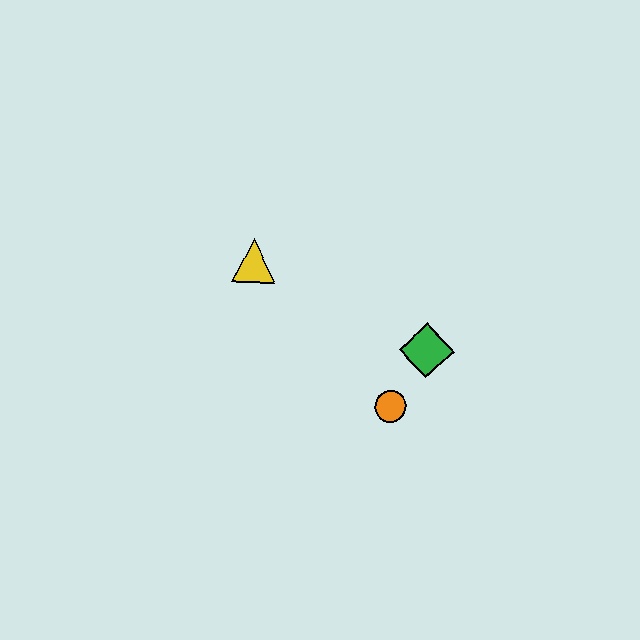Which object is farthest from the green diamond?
The yellow triangle is farthest from the green diamond.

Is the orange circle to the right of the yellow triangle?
Yes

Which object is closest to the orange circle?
The green diamond is closest to the orange circle.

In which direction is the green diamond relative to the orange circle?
The green diamond is above the orange circle.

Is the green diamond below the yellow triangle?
Yes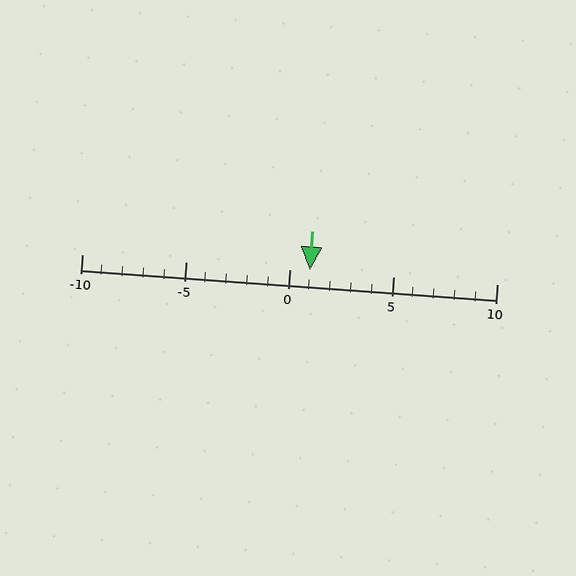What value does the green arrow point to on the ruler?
The green arrow points to approximately 1.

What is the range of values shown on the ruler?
The ruler shows values from -10 to 10.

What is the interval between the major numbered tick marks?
The major tick marks are spaced 5 units apart.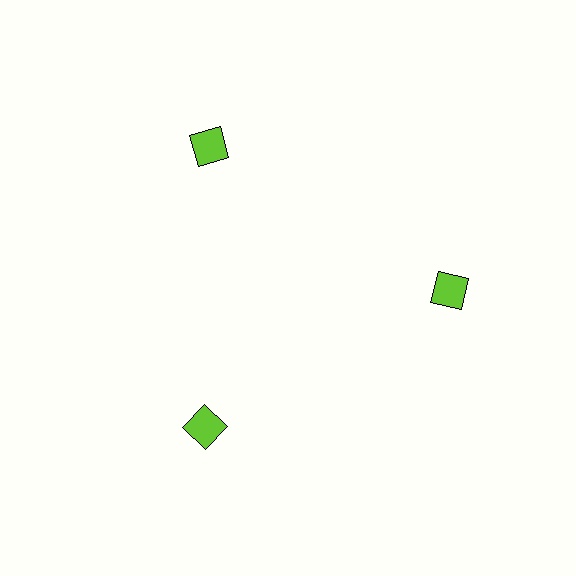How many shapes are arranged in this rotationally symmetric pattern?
There are 3 shapes, arranged in 3 groups of 1.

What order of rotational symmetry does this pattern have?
This pattern has 3-fold rotational symmetry.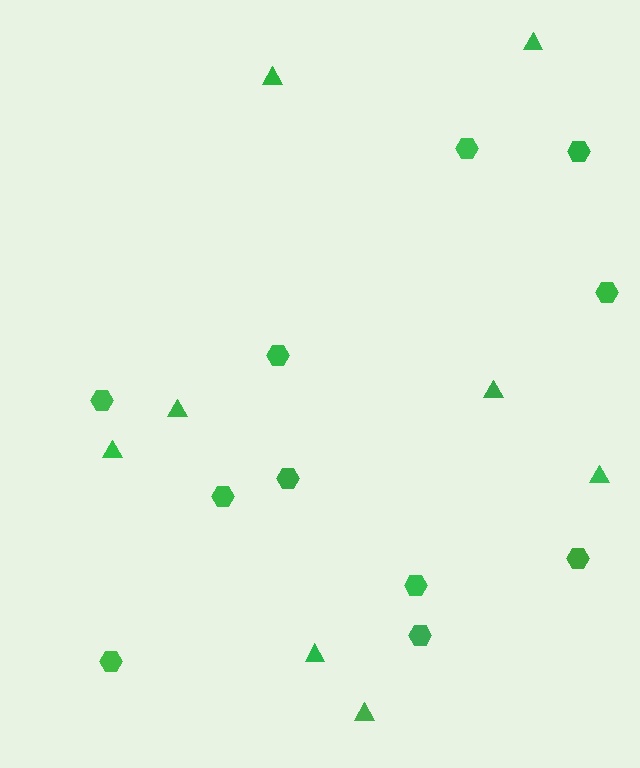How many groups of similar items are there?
There are 2 groups: one group of hexagons (11) and one group of triangles (8).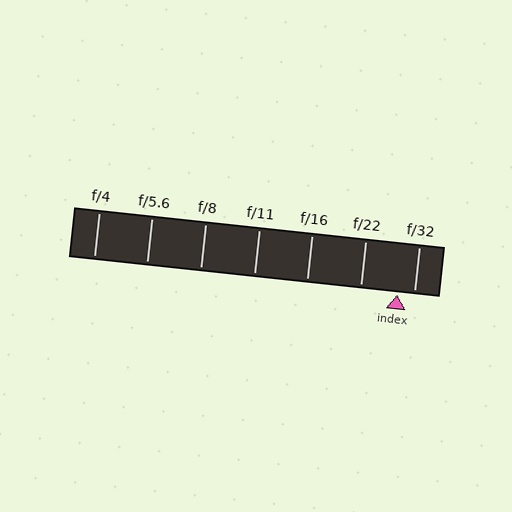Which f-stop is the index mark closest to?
The index mark is closest to f/32.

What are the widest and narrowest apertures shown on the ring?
The widest aperture shown is f/4 and the narrowest is f/32.